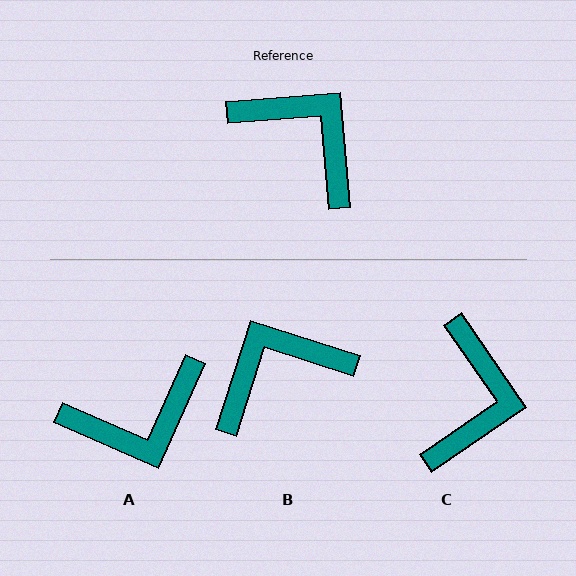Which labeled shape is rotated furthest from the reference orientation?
A, about 118 degrees away.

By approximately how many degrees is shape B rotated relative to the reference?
Approximately 68 degrees counter-clockwise.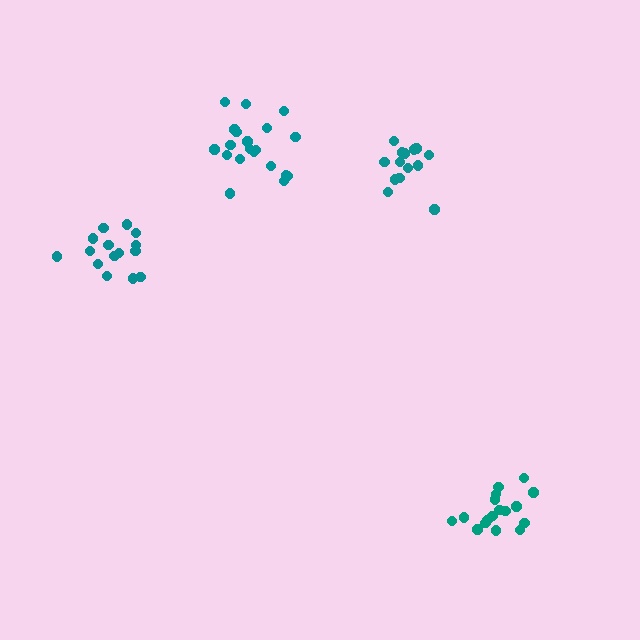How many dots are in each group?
Group 1: 17 dots, Group 2: 14 dots, Group 3: 15 dots, Group 4: 20 dots (66 total).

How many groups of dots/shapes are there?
There are 4 groups.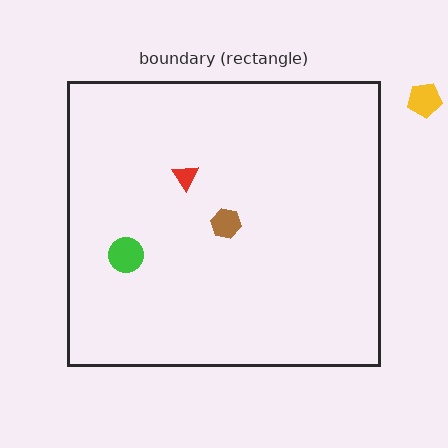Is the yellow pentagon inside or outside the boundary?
Outside.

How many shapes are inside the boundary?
3 inside, 1 outside.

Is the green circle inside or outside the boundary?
Inside.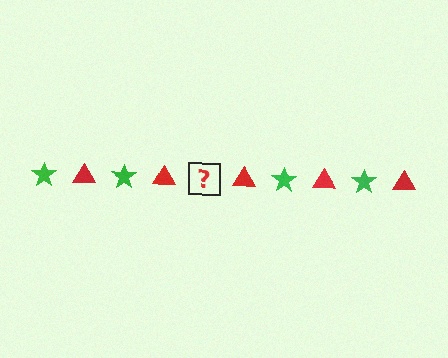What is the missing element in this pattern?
The missing element is a green star.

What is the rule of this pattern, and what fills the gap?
The rule is that the pattern alternates between green star and red triangle. The gap should be filled with a green star.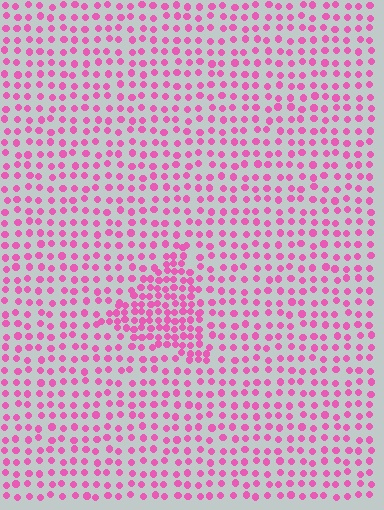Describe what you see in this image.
The image contains small pink elements arranged at two different densities. A triangle-shaped region is visible where the elements are more densely packed than the surrounding area.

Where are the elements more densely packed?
The elements are more densely packed inside the triangle boundary.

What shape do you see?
I see a triangle.